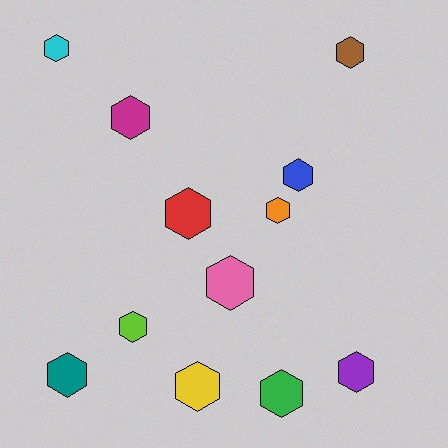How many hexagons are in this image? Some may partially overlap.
There are 12 hexagons.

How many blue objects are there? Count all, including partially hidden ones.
There is 1 blue object.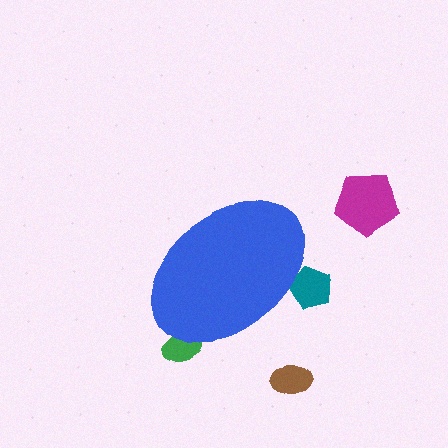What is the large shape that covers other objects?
A blue ellipse.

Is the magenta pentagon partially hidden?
No, the magenta pentagon is fully visible.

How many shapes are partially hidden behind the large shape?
2 shapes are partially hidden.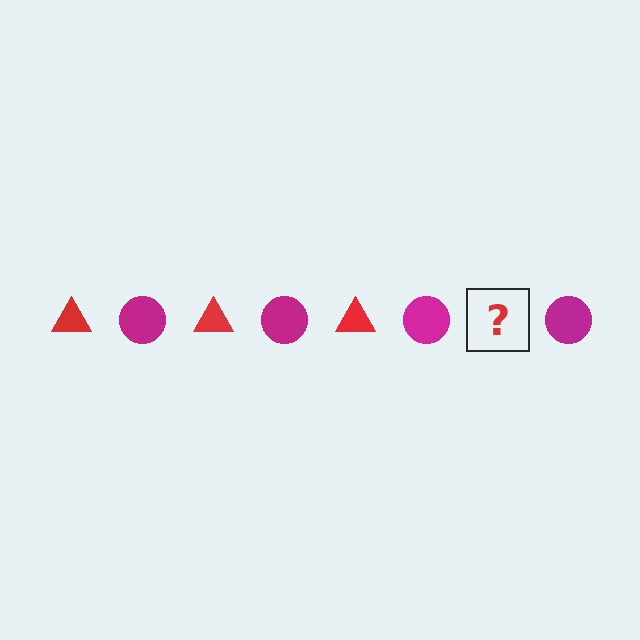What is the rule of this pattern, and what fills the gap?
The rule is that the pattern alternates between red triangle and magenta circle. The gap should be filled with a red triangle.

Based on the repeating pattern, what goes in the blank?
The blank should be a red triangle.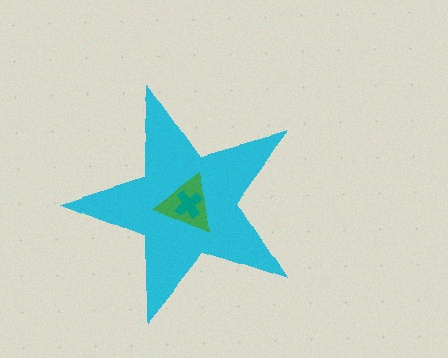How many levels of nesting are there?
3.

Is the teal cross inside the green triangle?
Yes.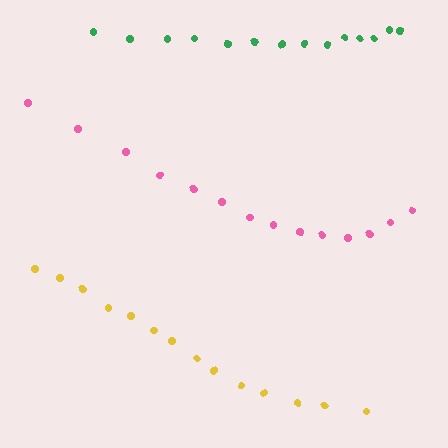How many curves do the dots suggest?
There are 3 distinct paths.